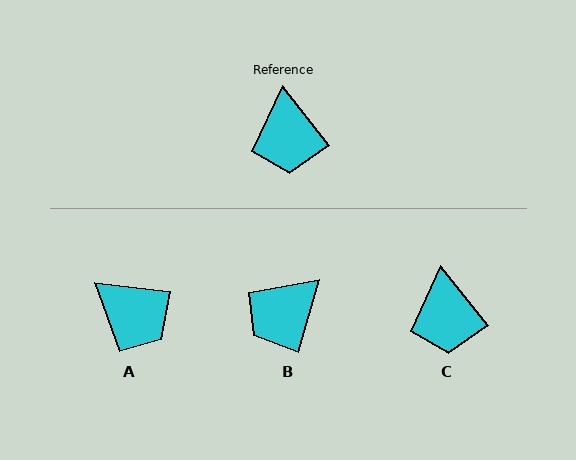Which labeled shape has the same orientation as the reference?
C.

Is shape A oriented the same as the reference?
No, it is off by about 45 degrees.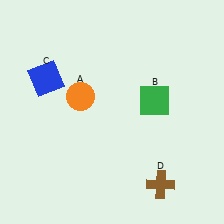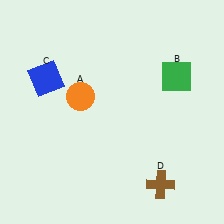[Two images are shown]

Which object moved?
The green square (B) moved up.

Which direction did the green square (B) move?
The green square (B) moved up.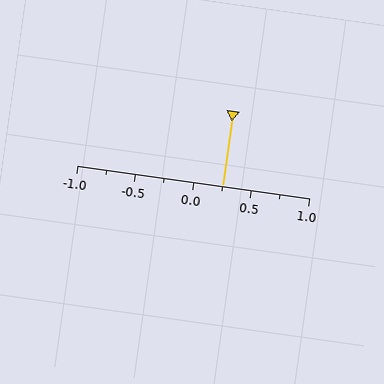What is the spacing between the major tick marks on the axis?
The major ticks are spaced 0.5 apart.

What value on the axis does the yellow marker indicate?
The marker indicates approximately 0.25.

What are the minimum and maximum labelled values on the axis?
The axis runs from -1.0 to 1.0.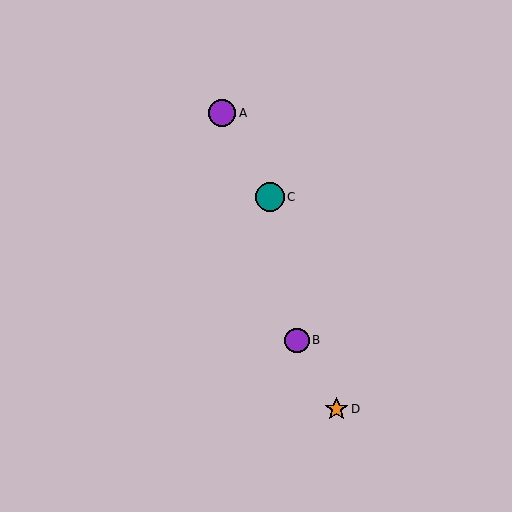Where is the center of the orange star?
The center of the orange star is at (337, 409).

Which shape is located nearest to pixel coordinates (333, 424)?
The orange star (labeled D) at (337, 409) is nearest to that location.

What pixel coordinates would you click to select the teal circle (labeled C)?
Click at (270, 197) to select the teal circle C.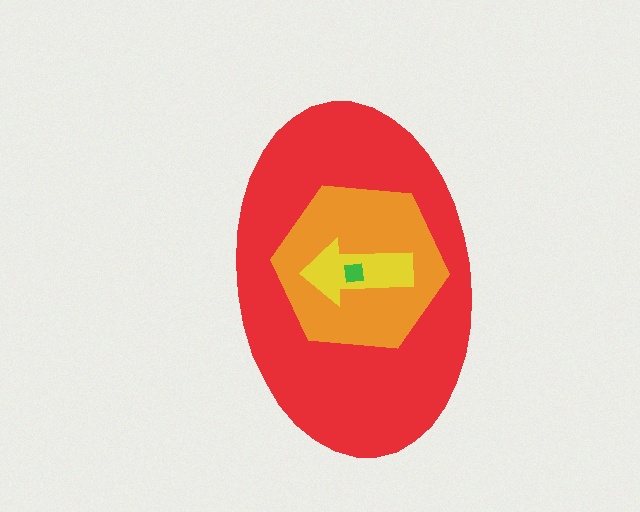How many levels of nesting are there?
4.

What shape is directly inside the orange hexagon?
The yellow arrow.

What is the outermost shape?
The red ellipse.